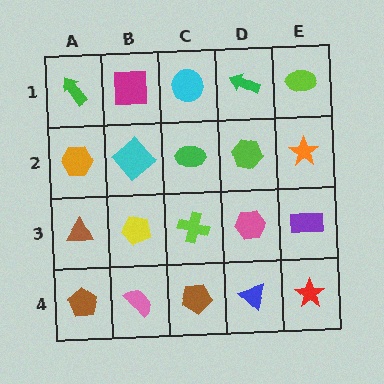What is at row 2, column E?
An orange star.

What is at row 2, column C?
A green ellipse.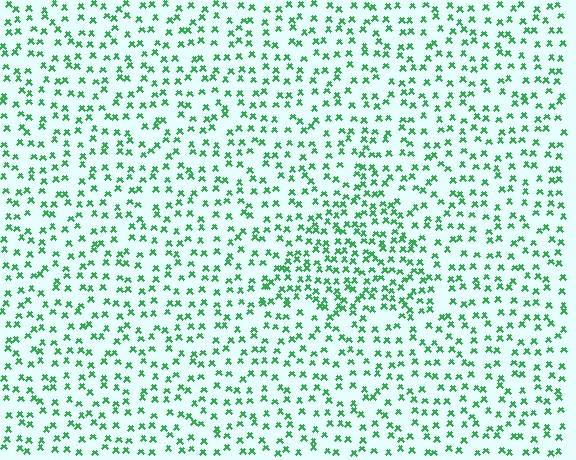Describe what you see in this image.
The image contains small green elements arranged at two different densities. A triangle-shaped region is visible where the elements are more densely packed than the surrounding area.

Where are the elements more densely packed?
The elements are more densely packed inside the triangle boundary.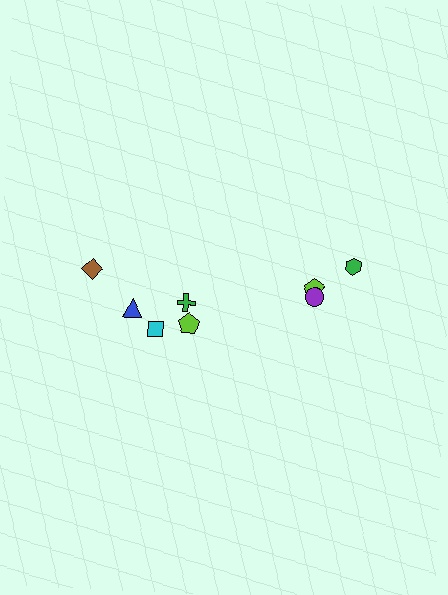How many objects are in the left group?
There are 5 objects.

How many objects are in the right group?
There are 3 objects.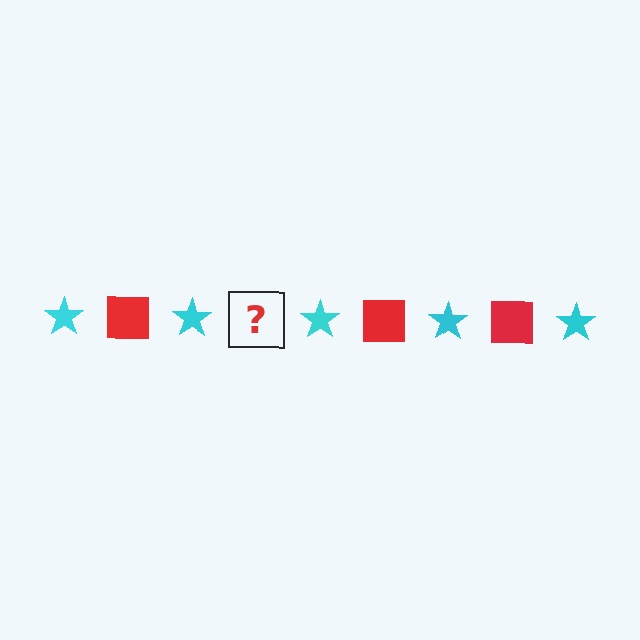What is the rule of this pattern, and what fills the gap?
The rule is that the pattern alternates between cyan star and red square. The gap should be filled with a red square.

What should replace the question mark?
The question mark should be replaced with a red square.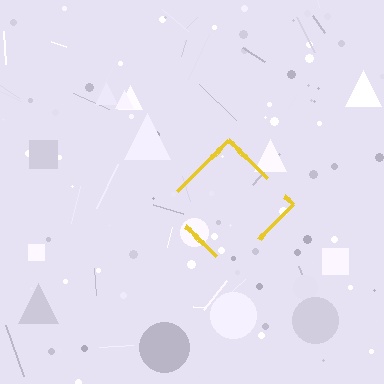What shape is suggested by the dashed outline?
The dashed outline suggests a diamond.